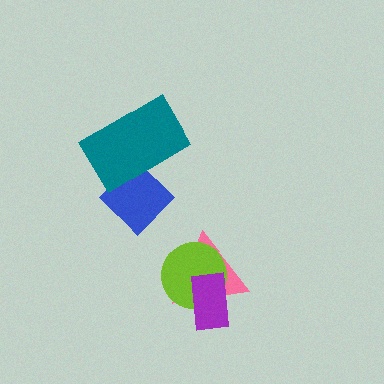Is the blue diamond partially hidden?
Yes, it is partially covered by another shape.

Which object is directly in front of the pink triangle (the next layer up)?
The lime circle is directly in front of the pink triangle.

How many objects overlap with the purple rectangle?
2 objects overlap with the purple rectangle.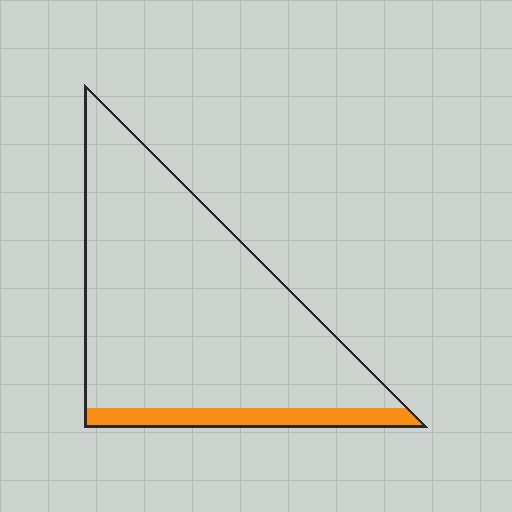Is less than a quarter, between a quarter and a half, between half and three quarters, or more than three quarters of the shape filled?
Less than a quarter.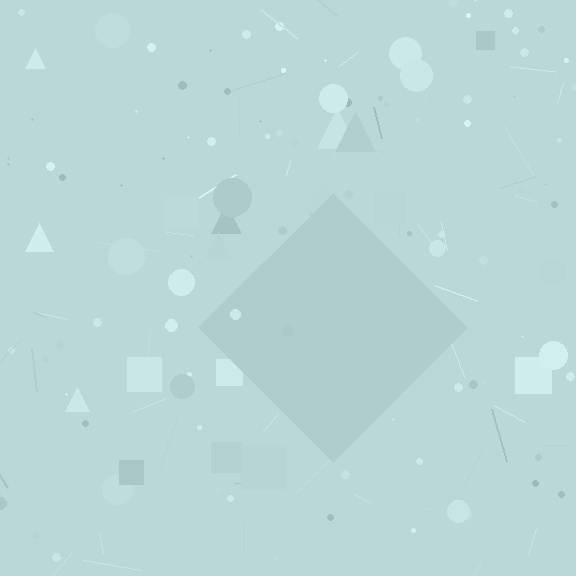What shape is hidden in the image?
A diamond is hidden in the image.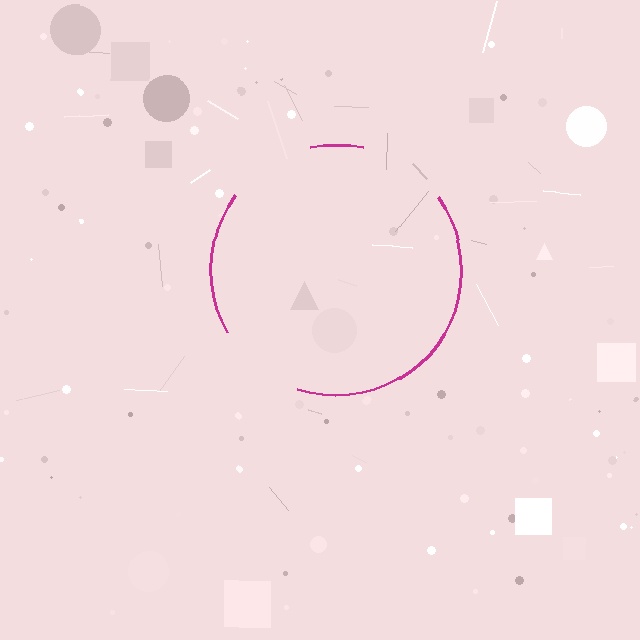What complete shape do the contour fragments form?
The contour fragments form a circle.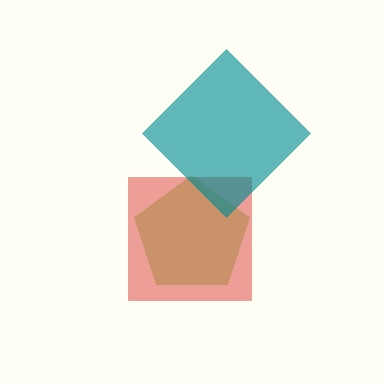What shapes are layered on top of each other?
The layered shapes are: a lime pentagon, a red square, a teal diamond.